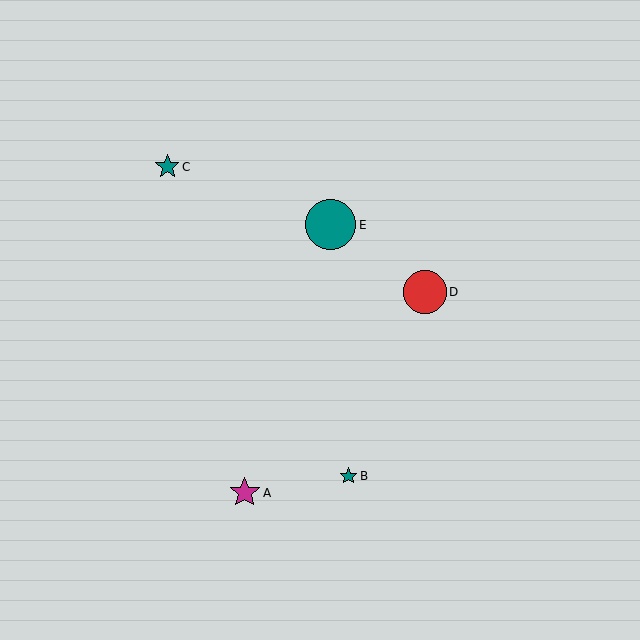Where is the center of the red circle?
The center of the red circle is at (425, 292).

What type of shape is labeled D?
Shape D is a red circle.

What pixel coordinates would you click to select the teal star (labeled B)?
Click at (348, 476) to select the teal star B.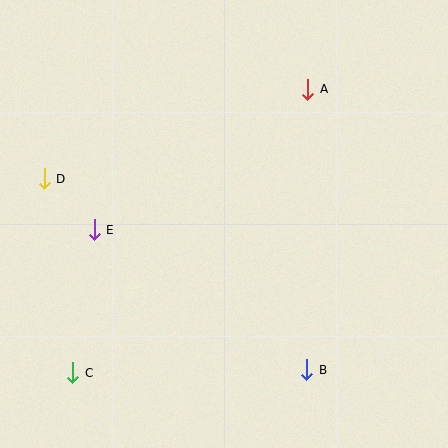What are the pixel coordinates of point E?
Point E is at (94, 230).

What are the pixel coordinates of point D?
Point D is at (44, 179).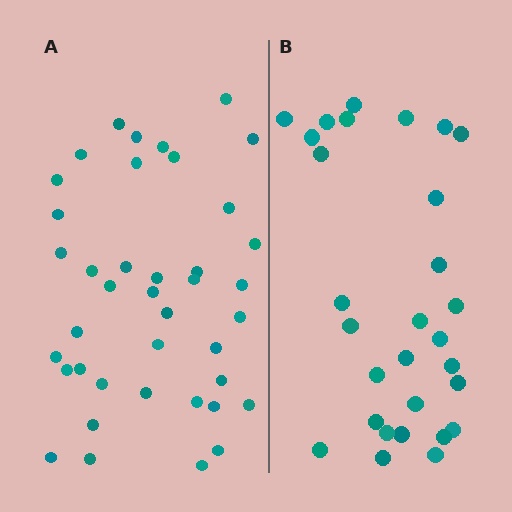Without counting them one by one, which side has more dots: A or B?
Region A (the left region) has more dots.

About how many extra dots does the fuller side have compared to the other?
Region A has roughly 12 or so more dots than region B.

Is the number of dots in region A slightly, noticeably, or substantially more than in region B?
Region A has noticeably more, but not dramatically so. The ratio is roughly 1.4 to 1.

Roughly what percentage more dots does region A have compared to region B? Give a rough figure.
About 40% more.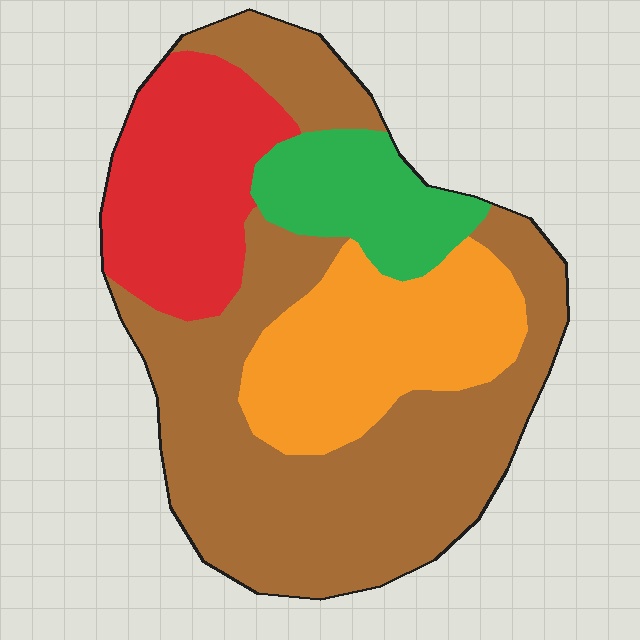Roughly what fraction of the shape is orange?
Orange covers around 20% of the shape.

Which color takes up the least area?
Green, at roughly 10%.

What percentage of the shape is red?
Red takes up less than a quarter of the shape.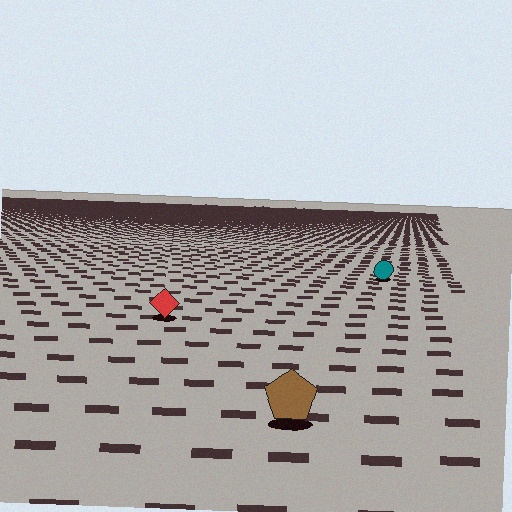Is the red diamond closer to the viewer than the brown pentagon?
No. The brown pentagon is closer — you can tell from the texture gradient: the ground texture is coarser near it.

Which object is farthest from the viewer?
The teal circle is farthest from the viewer. It appears smaller and the ground texture around it is denser.